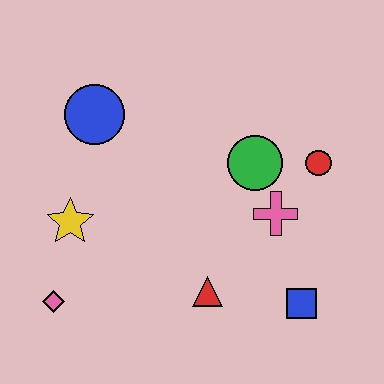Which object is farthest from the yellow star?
The red circle is farthest from the yellow star.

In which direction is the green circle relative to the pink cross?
The green circle is above the pink cross.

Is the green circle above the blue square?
Yes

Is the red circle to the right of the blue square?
Yes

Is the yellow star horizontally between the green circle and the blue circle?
No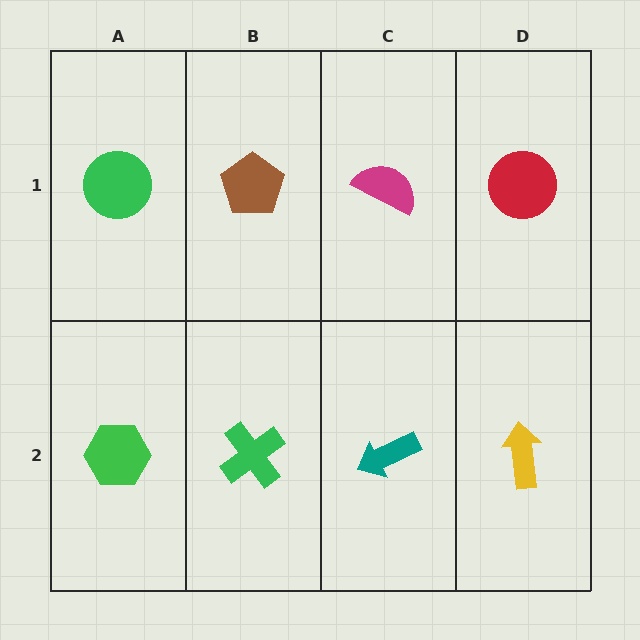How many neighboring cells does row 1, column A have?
2.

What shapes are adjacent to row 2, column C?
A magenta semicircle (row 1, column C), a green cross (row 2, column B), a yellow arrow (row 2, column D).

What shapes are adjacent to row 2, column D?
A red circle (row 1, column D), a teal arrow (row 2, column C).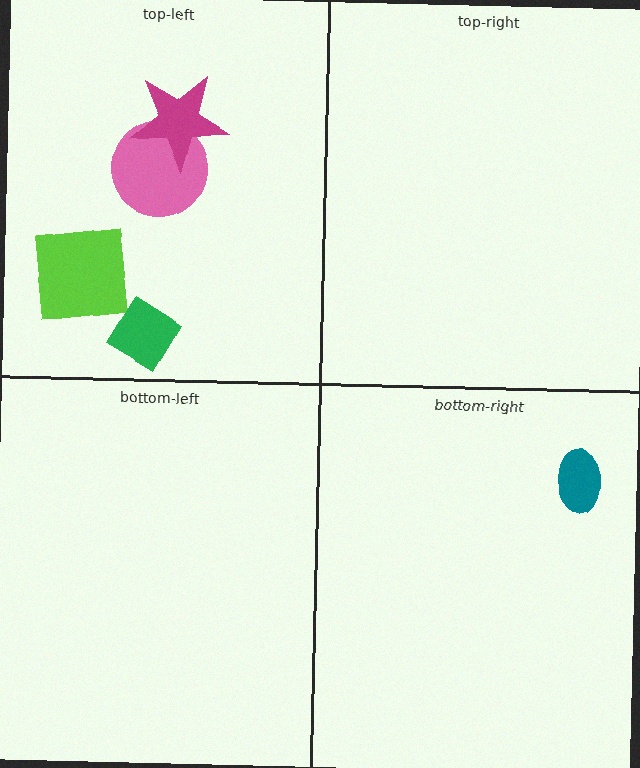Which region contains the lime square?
The top-left region.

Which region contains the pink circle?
The top-left region.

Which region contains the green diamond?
The top-left region.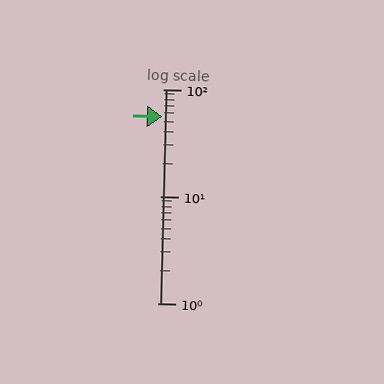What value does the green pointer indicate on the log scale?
The pointer indicates approximately 55.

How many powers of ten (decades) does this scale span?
The scale spans 2 decades, from 1 to 100.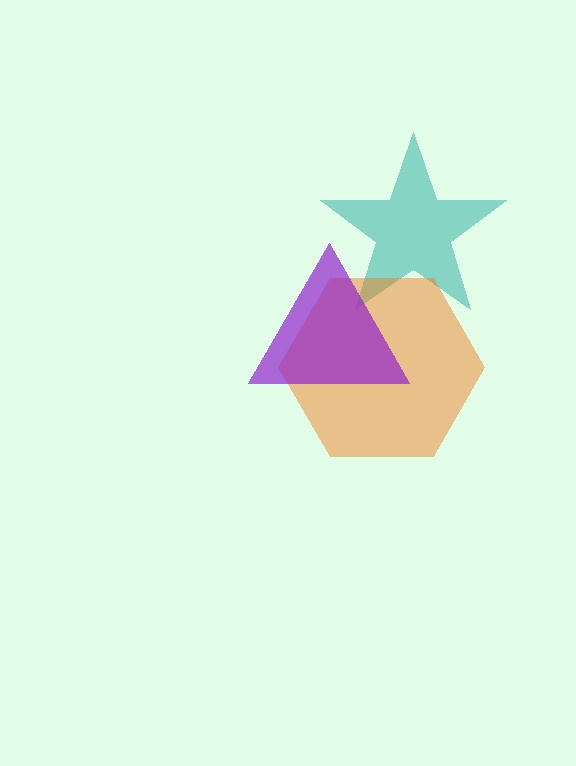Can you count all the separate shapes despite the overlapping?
Yes, there are 3 separate shapes.